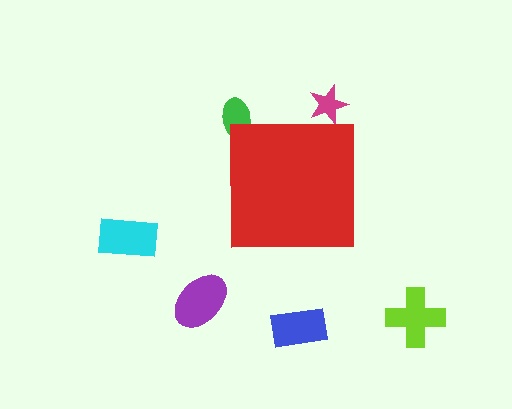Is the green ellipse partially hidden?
Yes, the green ellipse is partially hidden behind the red square.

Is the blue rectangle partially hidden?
No, the blue rectangle is fully visible.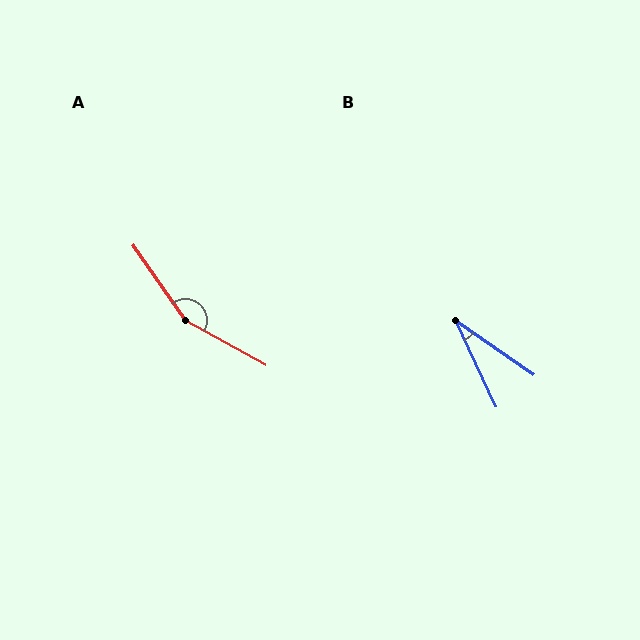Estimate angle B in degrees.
Approximately 30 degrees.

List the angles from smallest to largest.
B (30°), A (154°).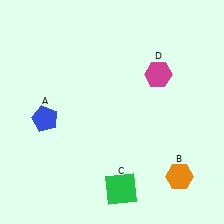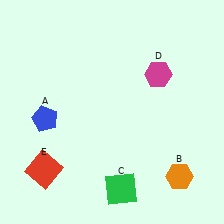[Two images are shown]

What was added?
A red square (E) was added in Image 2.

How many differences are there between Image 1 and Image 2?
There is 1 difference between the two images.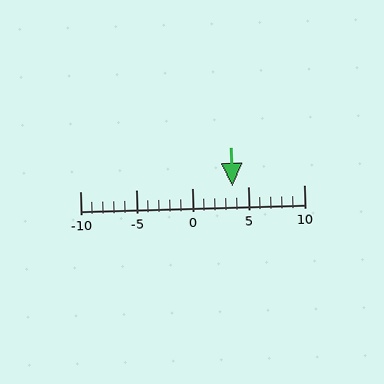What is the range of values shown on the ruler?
The ruler shows values from -10 to 10.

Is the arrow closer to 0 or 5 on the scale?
The arrow is closer to 5.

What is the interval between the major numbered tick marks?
The major tick marks are spaced 5 units apart.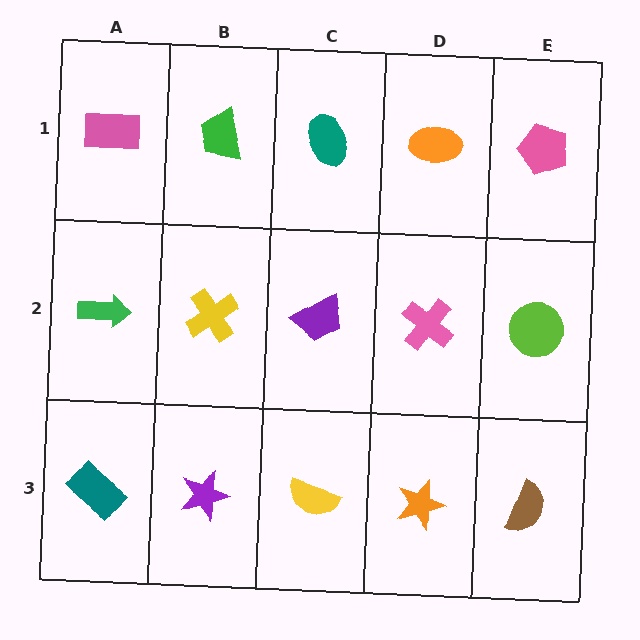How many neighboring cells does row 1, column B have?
3.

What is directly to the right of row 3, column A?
A purple star.